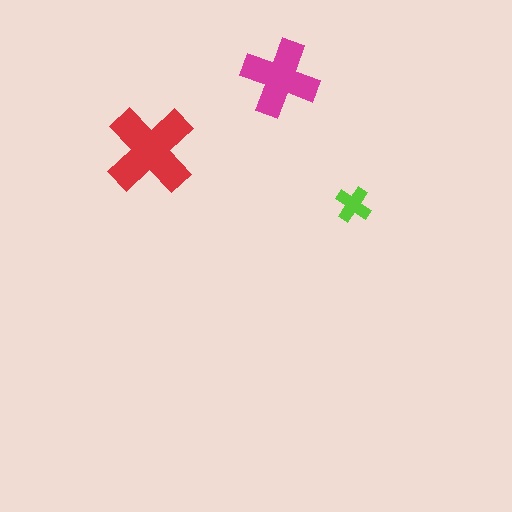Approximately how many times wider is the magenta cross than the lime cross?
About 2 times wider.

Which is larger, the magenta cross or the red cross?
The red one.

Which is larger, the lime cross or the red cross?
The red one.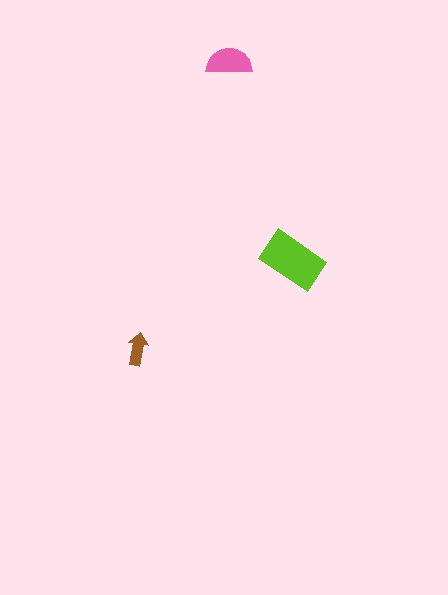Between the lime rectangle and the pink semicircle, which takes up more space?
The lime rectangle.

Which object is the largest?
The lime rectangle.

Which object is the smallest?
The brown arrow.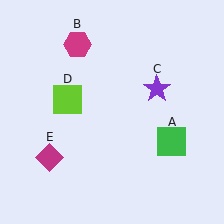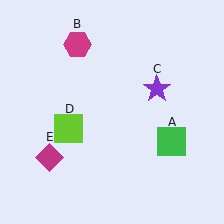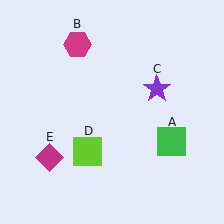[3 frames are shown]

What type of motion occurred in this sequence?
The lime square (object D) rotated counterclockwise around the center of the scene.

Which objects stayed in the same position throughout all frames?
Green square (object A) and magenta hexagon (object B) and purple star (object C) and magenta diamond (object E) remained stationary.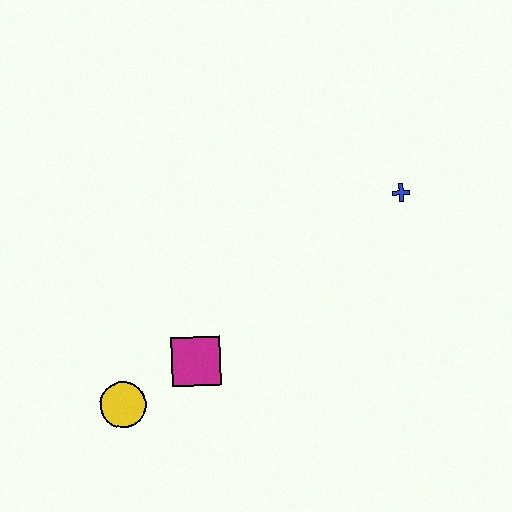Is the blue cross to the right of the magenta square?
Yes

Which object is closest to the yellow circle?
The magenta square is closest to the yellow circle.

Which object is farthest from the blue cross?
The yellow circle is farthest from the blue cross.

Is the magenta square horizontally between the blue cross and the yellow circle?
Yes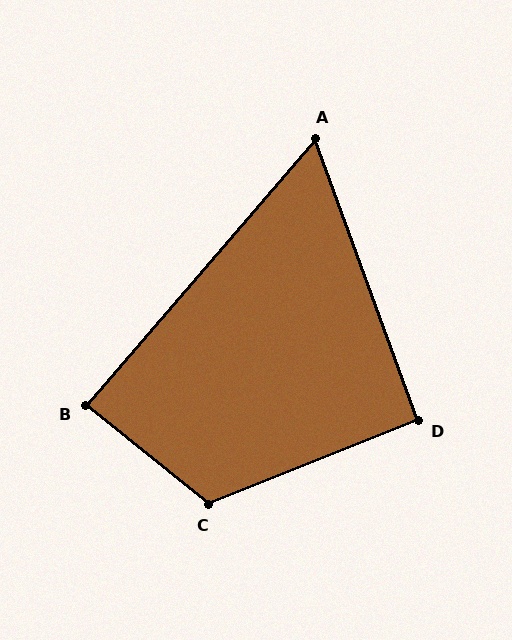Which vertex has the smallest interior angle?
A, at approximately 61 degrees.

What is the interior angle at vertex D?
Approximately 92 degrees (approximately right).